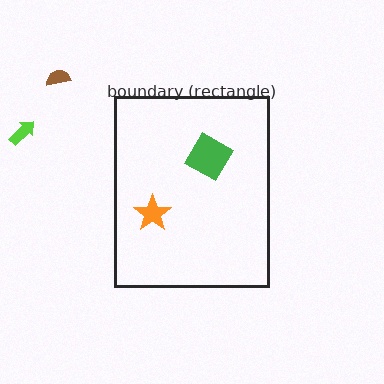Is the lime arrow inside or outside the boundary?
Outside.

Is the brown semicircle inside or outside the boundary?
Outside.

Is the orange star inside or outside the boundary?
Inside.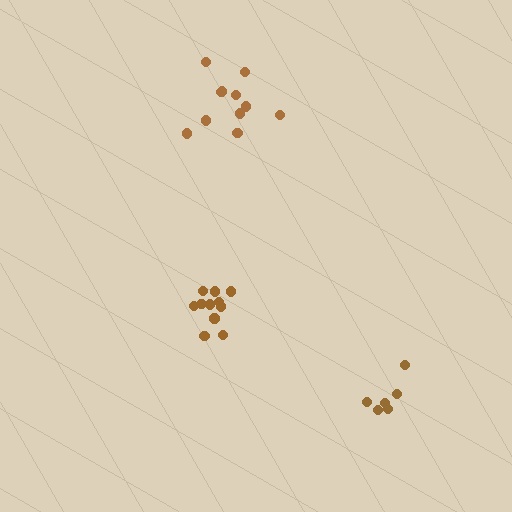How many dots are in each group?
Group 1: 11 dots, Group 2: 11 dots, Group 3: 6 dots (28 total).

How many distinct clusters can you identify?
There are 3 distinct clusters.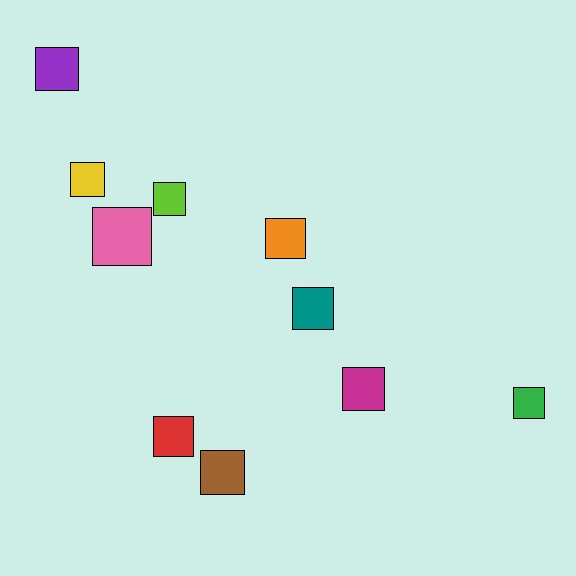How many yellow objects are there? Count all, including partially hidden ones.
There is 1 yellow object.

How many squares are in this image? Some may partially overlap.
There are 10 squares.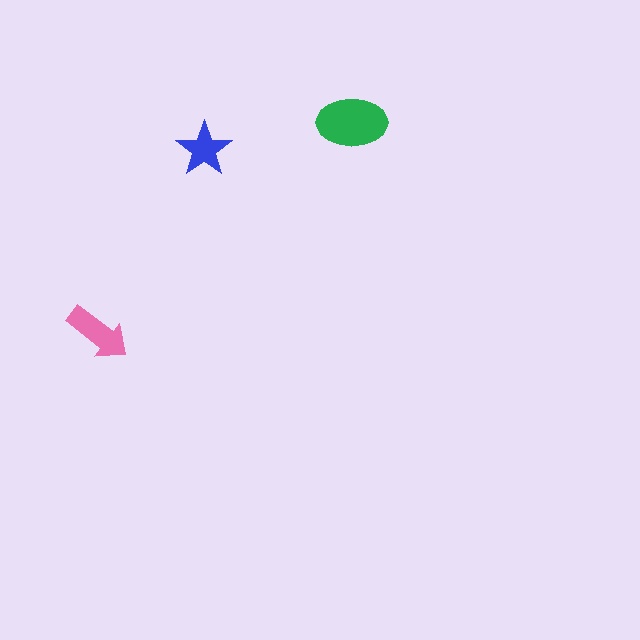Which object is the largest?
The green ellipse.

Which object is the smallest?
The blue star.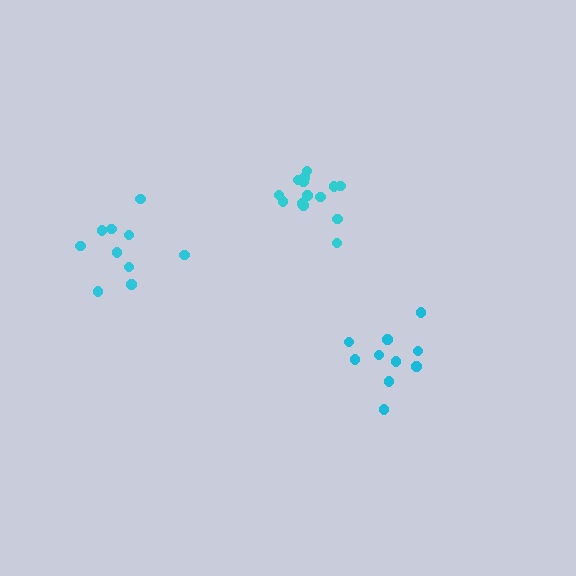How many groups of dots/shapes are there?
There are 3 groups.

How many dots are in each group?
Group 1: 14 dots, Group 2: 10 dots, Group 3: 10 dots (34 total).